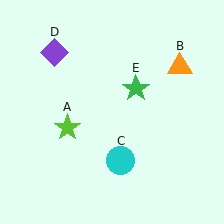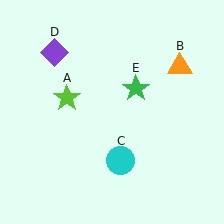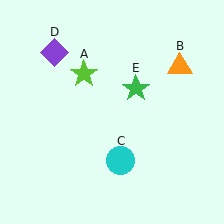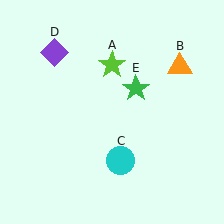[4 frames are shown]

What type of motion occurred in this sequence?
The lime star (object A) rotated clockwise around the center of the scene.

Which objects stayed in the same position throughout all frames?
Orange triangle (object B) and cyan circle (object C) and purple diamond (object D) and green star (object E) remained stationary.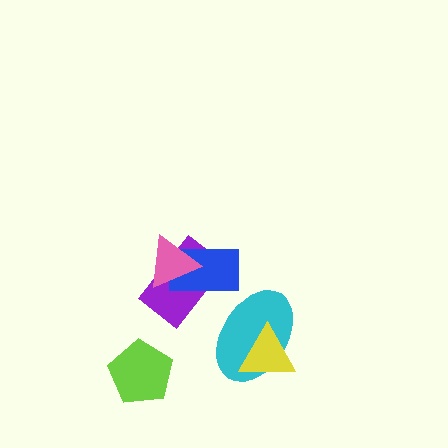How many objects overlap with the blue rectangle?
2 objects overlap with the blue rectangle.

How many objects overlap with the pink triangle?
2 objects overlap with the pink triangle.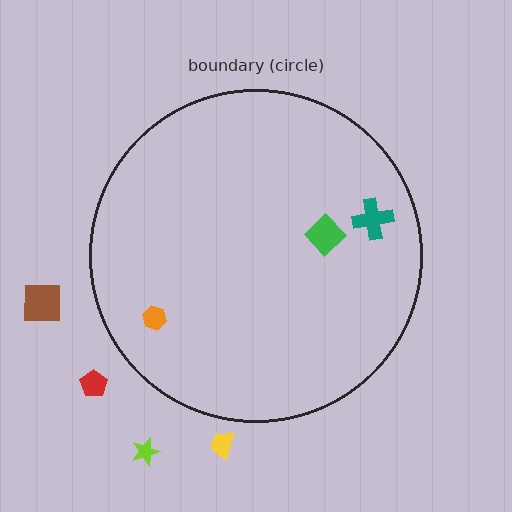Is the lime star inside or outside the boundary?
Outside.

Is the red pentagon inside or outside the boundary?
Outside.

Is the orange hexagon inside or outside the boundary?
Inside.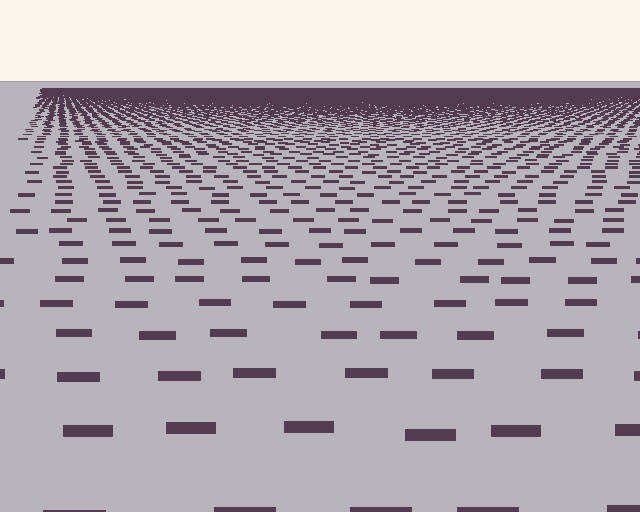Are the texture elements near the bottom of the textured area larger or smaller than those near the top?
Larger. Near the bottom, elements are closer to the viewer and appear at a bigger on-screen size.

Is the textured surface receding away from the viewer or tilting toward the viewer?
The surface is receding away from the viewer. Texture elements get smaller and denser toward the top.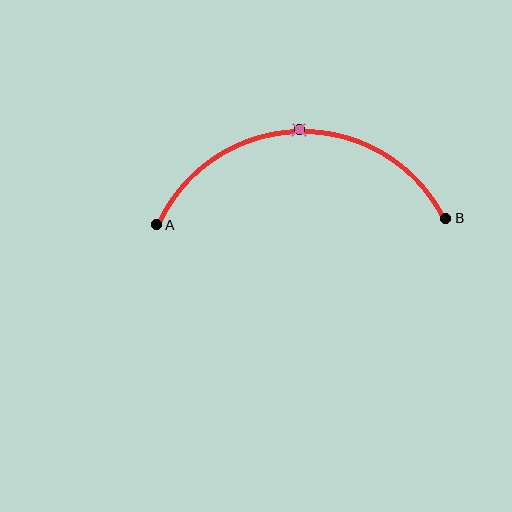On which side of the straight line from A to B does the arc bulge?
The arc bulges above the straight line connecting A and B.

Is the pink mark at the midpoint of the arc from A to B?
Yes. The pink mark lies on the arc at equal arc-length from both A and B — it is the arc midpoint.